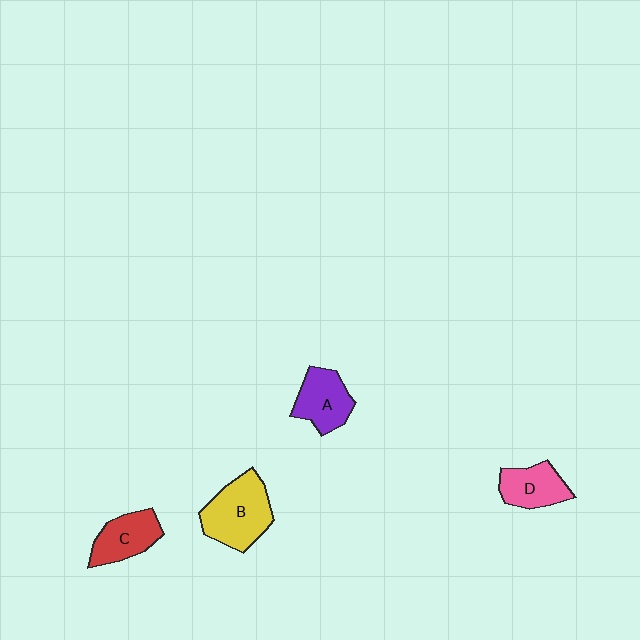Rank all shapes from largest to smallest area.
From largest to smallest: B (yellow), A (purple), C (red), D (pink).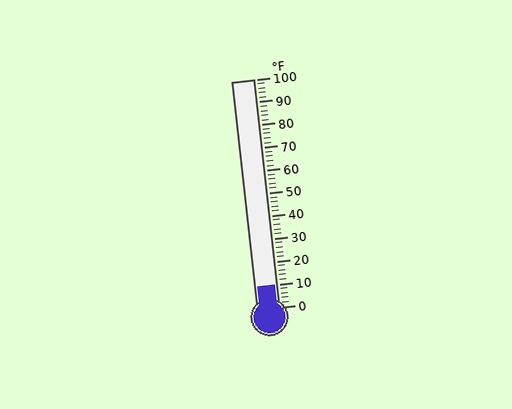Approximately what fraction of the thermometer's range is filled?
The thermometer is filled to approximately 10% of its range.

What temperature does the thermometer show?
The thermometer shows approximately 10°F.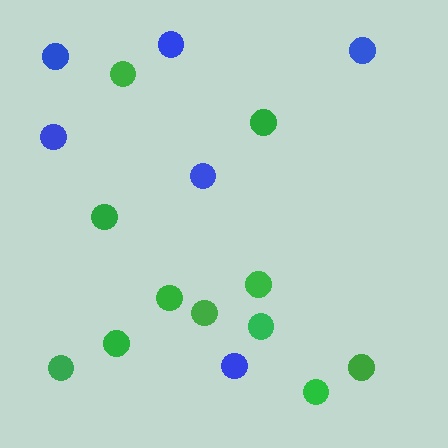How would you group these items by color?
There are 2 groups: one group of green circles (11) and one group of blue circles (6).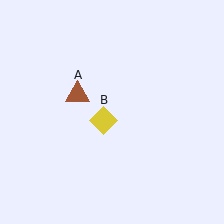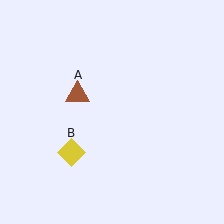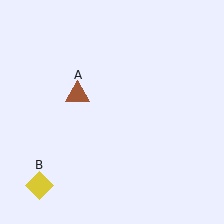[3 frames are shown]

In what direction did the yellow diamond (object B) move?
The yellow diamond (object B) moved down and to the left.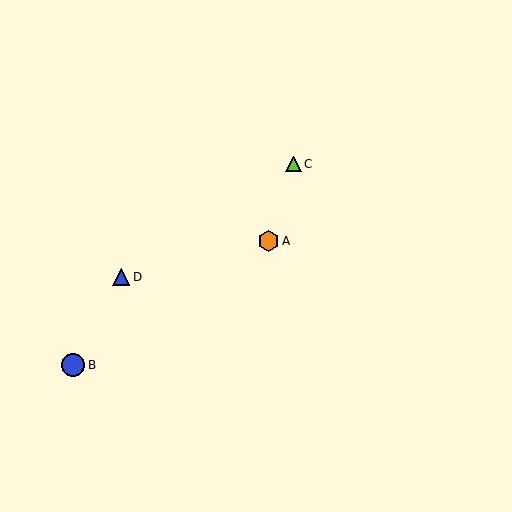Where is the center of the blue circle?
The center of the blue circle is at (73, 365).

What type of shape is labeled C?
Shape C is a lime triangle.